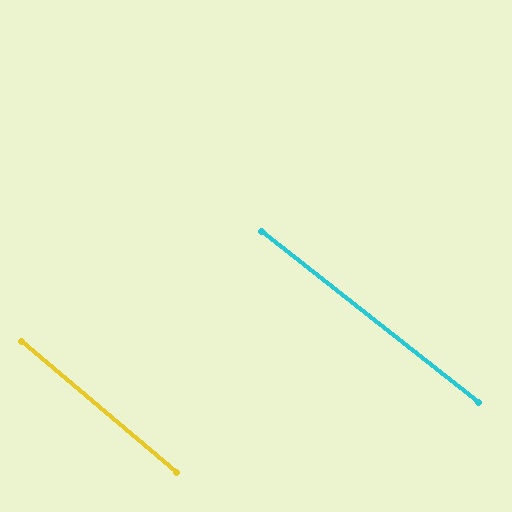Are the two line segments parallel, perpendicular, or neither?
Parallel — their directions differ by only 2.0°.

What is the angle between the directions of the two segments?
Approximately 2 degrees.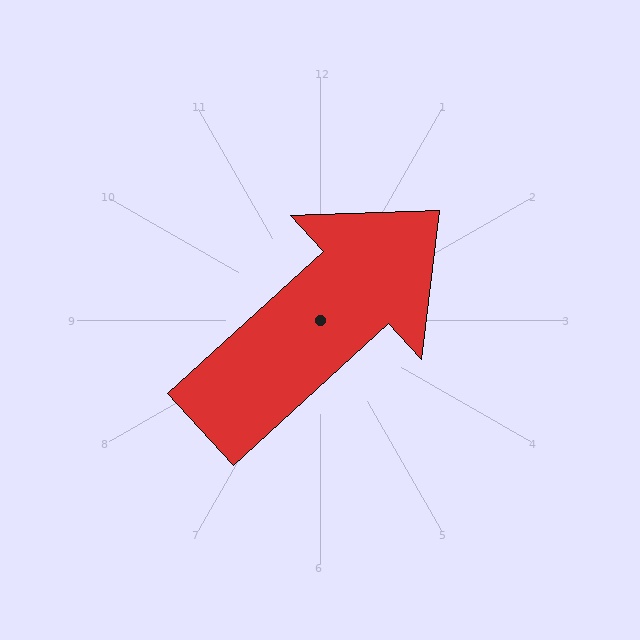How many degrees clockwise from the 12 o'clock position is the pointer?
Approximately 48 degrees.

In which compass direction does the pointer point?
Northeast.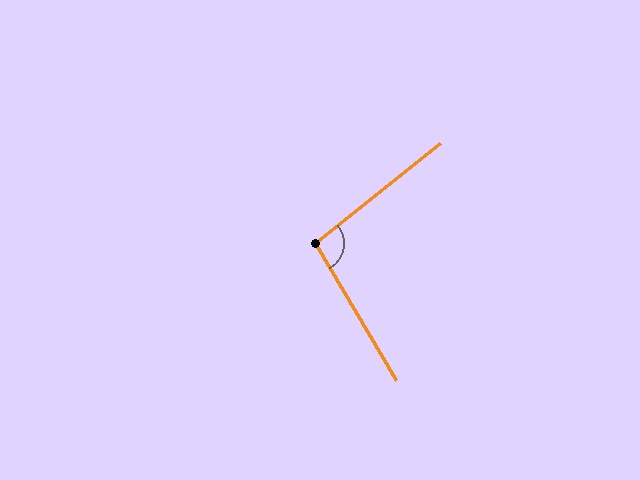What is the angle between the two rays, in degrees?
Approximately 98 degrees.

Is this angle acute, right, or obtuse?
It is obtuse.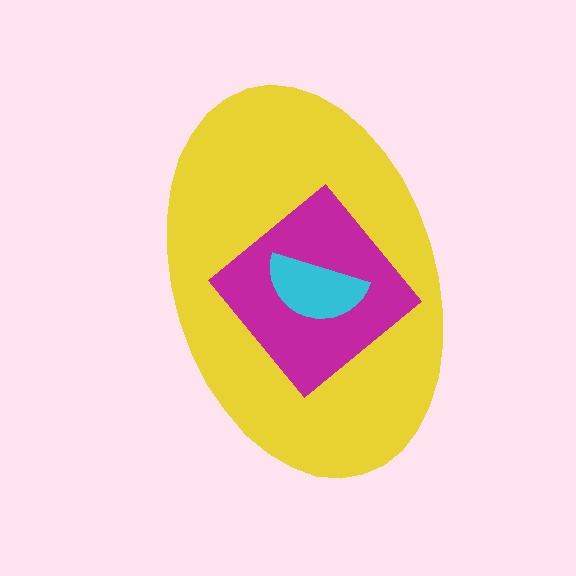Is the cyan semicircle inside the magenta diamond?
Yes.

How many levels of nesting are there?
3.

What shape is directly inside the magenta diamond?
The cyan semicircle.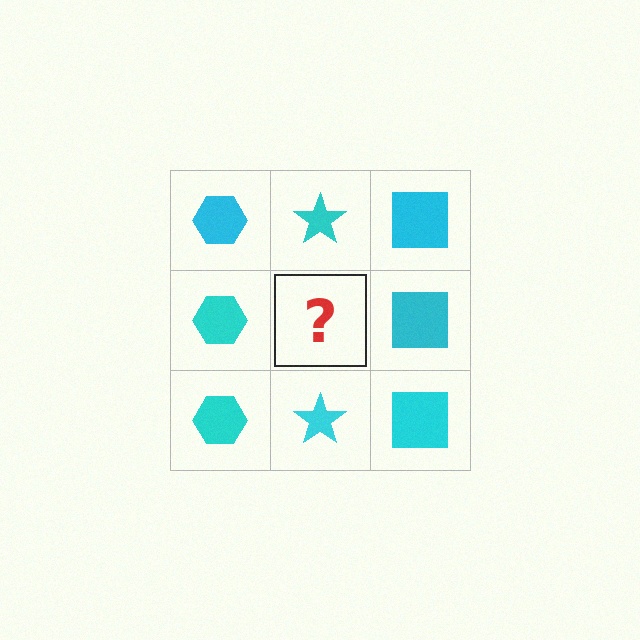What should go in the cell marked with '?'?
The missing cell should contain a cyan star.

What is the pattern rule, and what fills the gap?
The rule is that each column has a consistent shape. The gap should be filled with a cyan star.